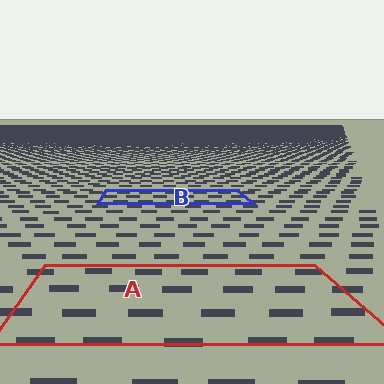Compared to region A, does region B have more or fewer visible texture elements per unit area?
Region B has more texture elements per unit area — they are packed more densely because it is farther away.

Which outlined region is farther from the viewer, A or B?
Region B is farther from the viewer — the texture elements inside it appear smaller and more densely packed.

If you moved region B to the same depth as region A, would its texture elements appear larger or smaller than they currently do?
They would appear larger. At a closer depth, the same texture elements are projected at a bigger on-screen size.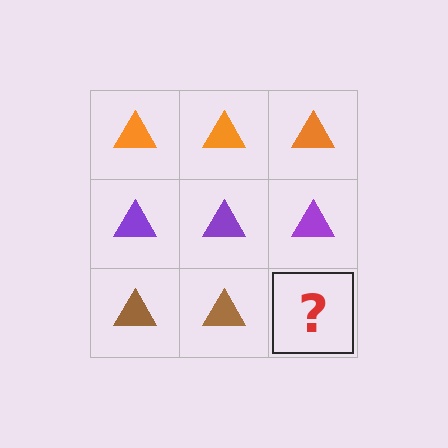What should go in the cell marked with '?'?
The missing cell should contain a brown triangle.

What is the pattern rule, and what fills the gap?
The rule is that each row has a consistent color. The gap should be filled with a brown triangle.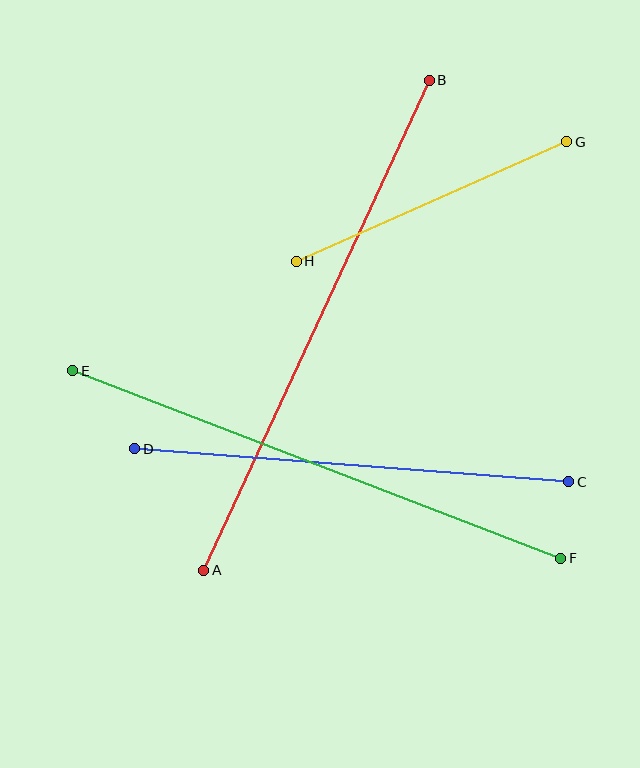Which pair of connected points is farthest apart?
Points A and B are farthest apart.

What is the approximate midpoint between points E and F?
The midpoint is at approximately (317, 465) pixels.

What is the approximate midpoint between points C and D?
The midpoint is at approximately (352, 465) pixels.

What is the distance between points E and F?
The distance is approximately 523 pixels.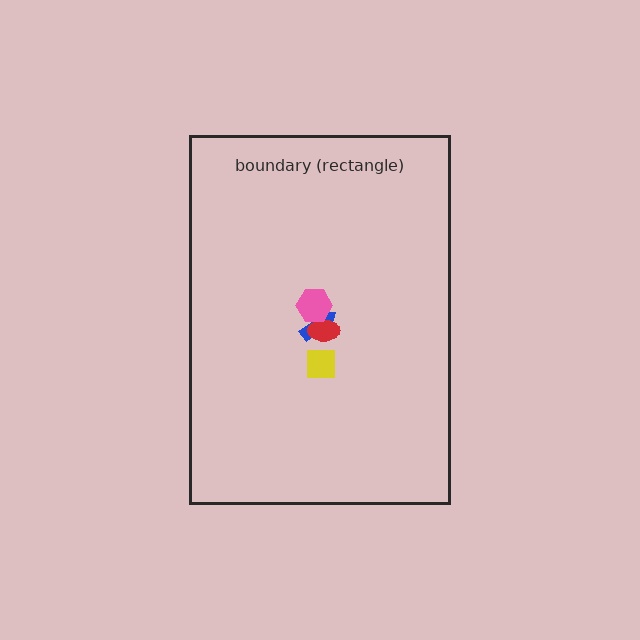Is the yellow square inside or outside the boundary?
Inside.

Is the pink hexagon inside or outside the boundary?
Inside.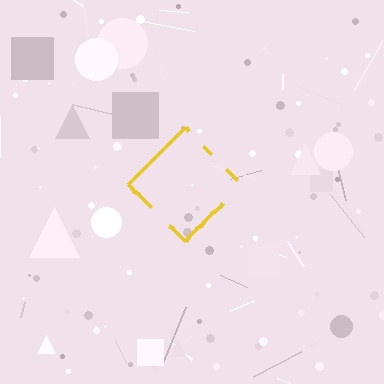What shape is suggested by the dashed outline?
The dashed outline suggests a diamond.